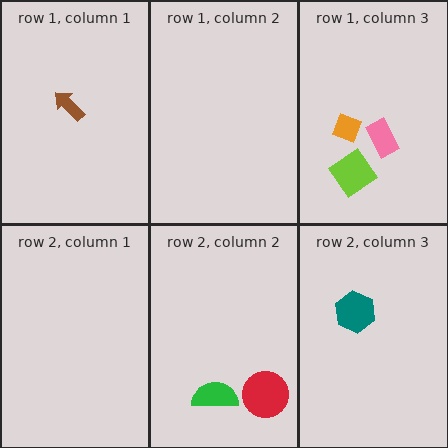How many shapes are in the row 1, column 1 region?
1.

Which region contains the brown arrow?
The row 1, column 1 region.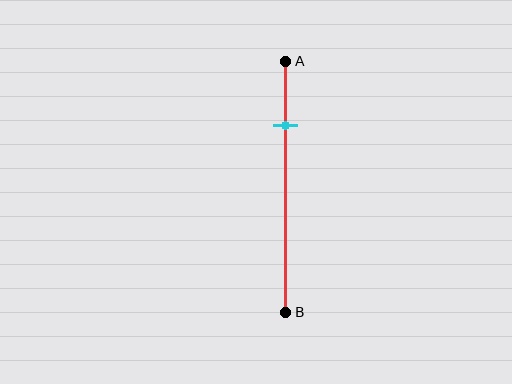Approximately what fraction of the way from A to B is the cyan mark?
The cyan mark is approximately 25% of the way from A to B.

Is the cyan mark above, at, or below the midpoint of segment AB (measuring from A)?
The cyan mark is above the midpoint of segment AB.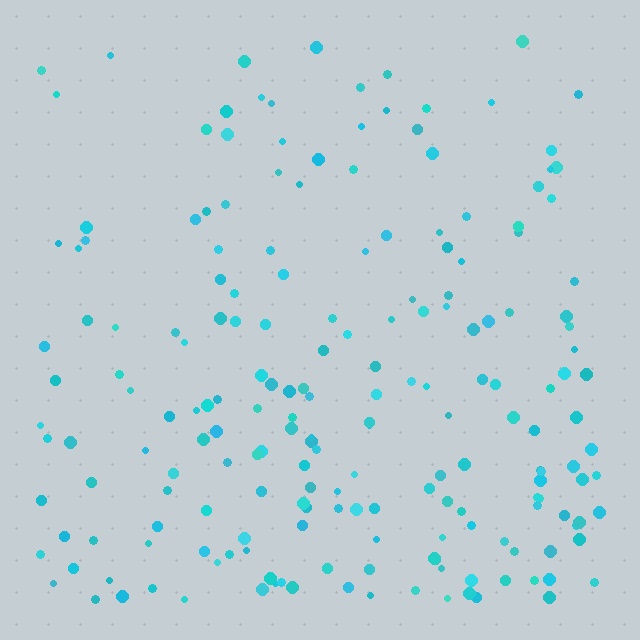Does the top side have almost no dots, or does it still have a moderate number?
Still a moderate number, just noticeably fewer than the bottom.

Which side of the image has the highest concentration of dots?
The bottom.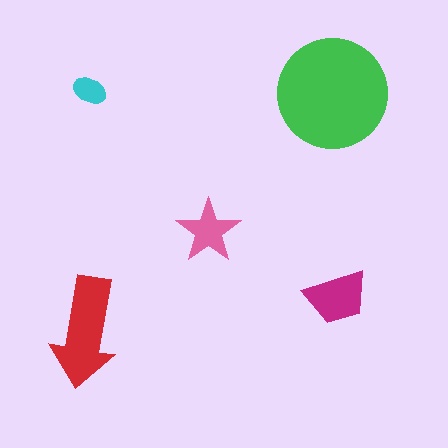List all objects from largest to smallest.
The green circle, the red arrow, the magenta trapezoid, the pink star, the cyan ellipse.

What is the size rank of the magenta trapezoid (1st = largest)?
3rd.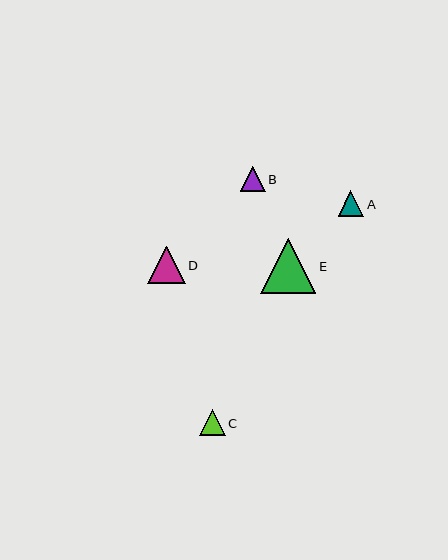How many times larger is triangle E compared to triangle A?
Triangle E is approximately 2.2 times the size of triangle A.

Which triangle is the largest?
Triangle E is the largest with a size of approximately 55 pixels.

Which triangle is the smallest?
Triangle B is the smallest with a size of approximately 25 pixels.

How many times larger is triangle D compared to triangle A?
Triangle D is approximately 1.5 times the size of triangle A.